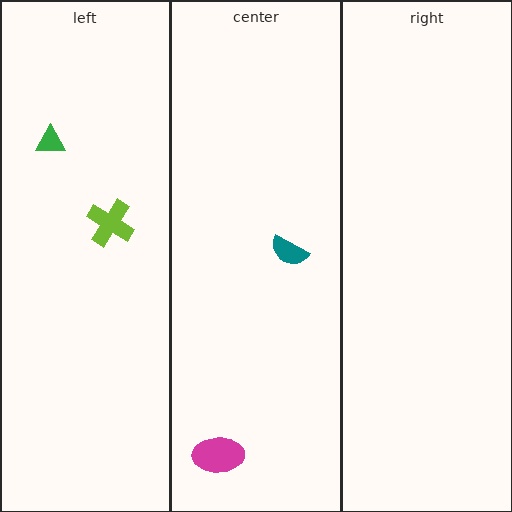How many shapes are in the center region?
2.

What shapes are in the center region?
The teal semicircle, the magenta ellipse.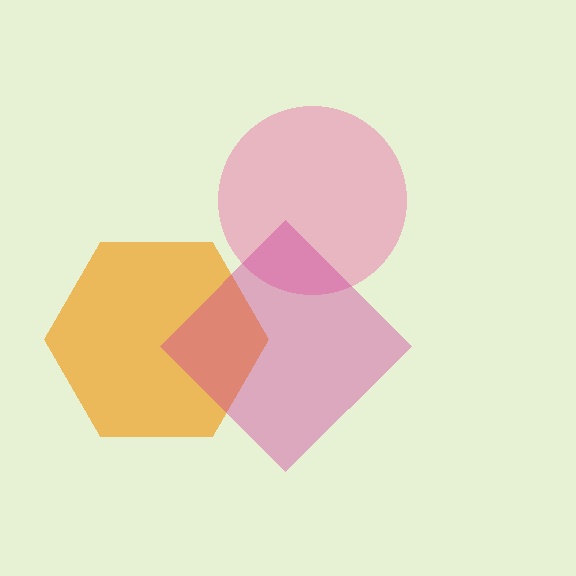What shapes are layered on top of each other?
The layered shapes are: an orange hexagon, a pink circle, a magenta diamond.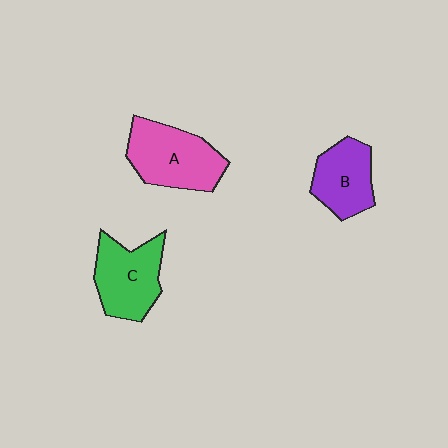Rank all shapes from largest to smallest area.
From largest to smallest: A (pink), C (green), B (purple).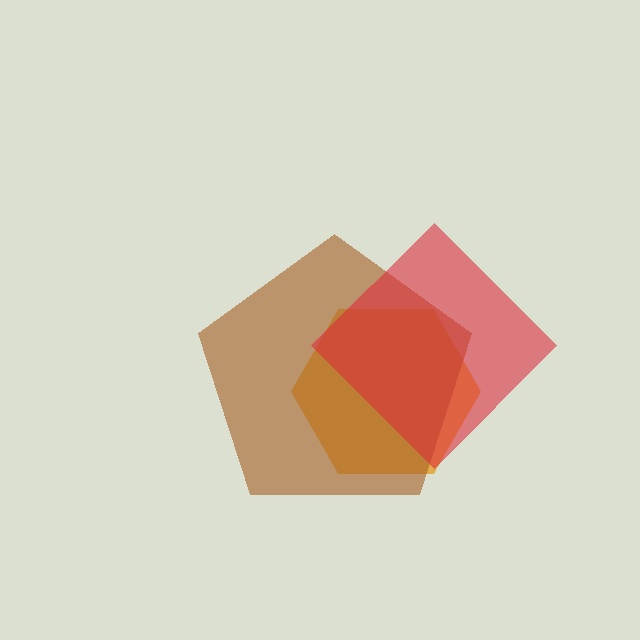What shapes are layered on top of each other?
The layered shapes are: an orange hexagon, a brown pentagon, a red diamond.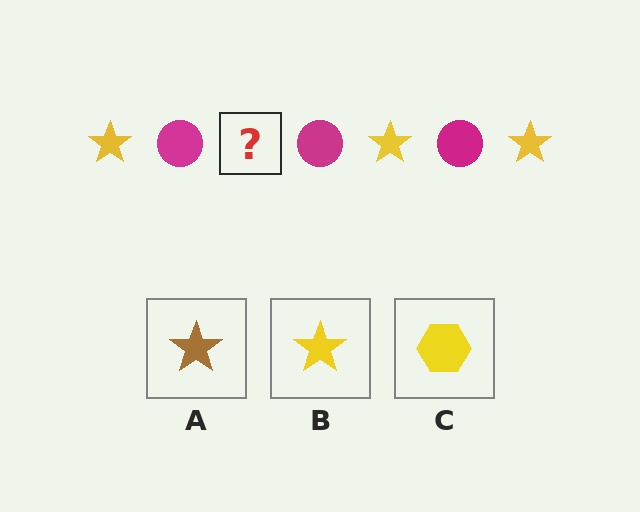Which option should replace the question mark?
Option B.